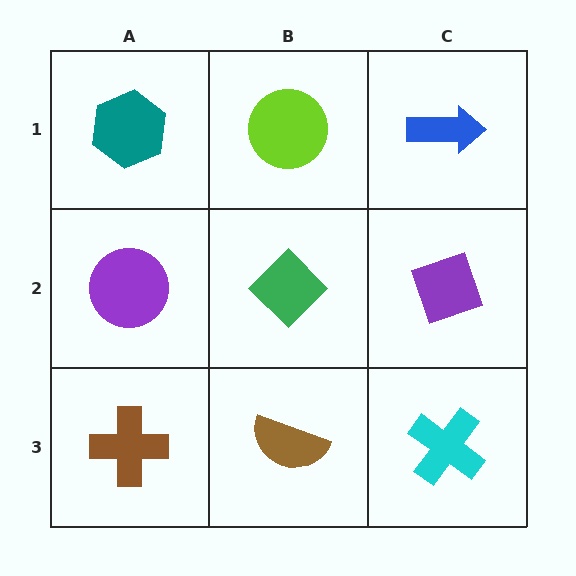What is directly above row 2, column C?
A blue arrow.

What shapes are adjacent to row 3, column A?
A purple circle (row 2, column A), a brown semicircle (row 3, column B).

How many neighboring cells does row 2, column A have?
3.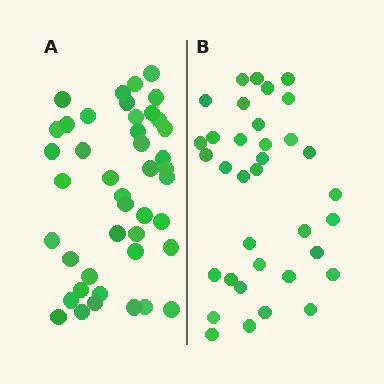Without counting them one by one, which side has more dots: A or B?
Region A (the left region) has more dots.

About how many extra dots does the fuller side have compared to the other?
Region A has roughly 8 or so more dots than region B.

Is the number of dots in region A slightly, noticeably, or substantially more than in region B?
Region A has only slightly more — the two regions are fairly close. The ratio is roughly 1.2 to 1.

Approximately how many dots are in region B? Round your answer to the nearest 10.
About 40 dots. (The exact count is 35, which rounds to 40.)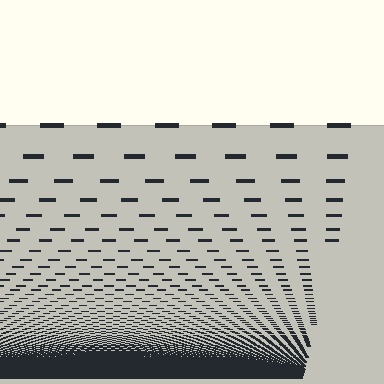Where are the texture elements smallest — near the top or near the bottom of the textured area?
Near the bottom.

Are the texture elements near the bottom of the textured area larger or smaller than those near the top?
Smaller. The gradient is inverted — elements near the bottom are smaller and denser.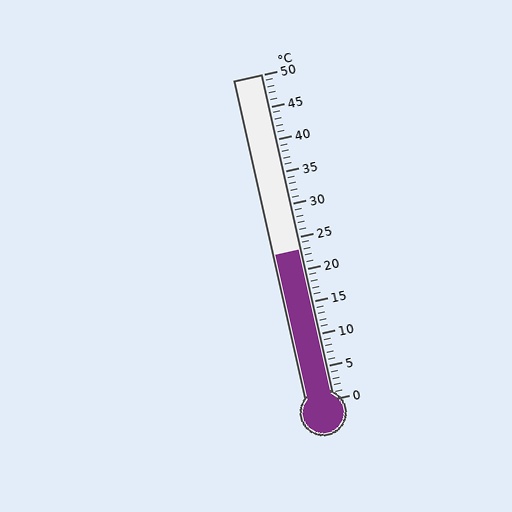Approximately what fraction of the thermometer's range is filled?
The thermometer is filled to approximately 45% of its range.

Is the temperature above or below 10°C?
The temperature is above 10°C.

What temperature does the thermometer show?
The thermometer shows approximately 23°C.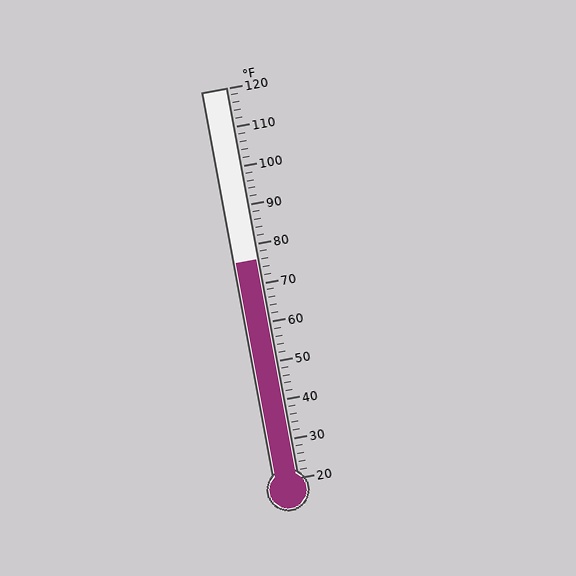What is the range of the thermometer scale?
The thermometer scale ranges from 20°F to 120°F.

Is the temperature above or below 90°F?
The temperature is below 90°F.